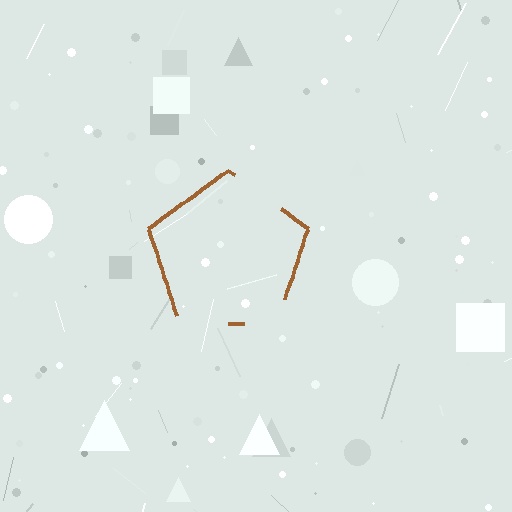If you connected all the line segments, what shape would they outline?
They would outline a pentagon.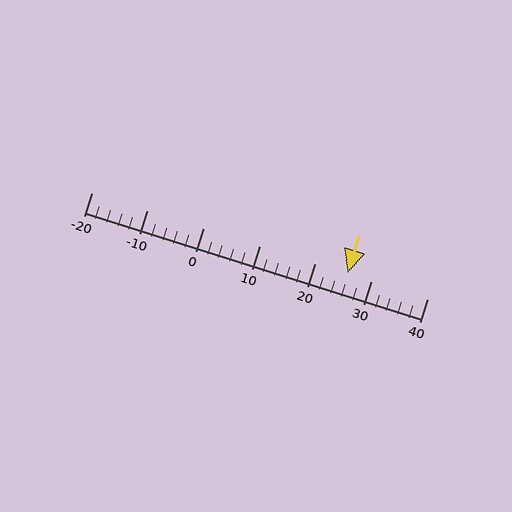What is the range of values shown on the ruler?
The ruler shows values from -20 to 40.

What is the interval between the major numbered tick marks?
The major tick marks are spaced 10 units apart.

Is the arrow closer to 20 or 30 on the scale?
The arrow is closer to 30.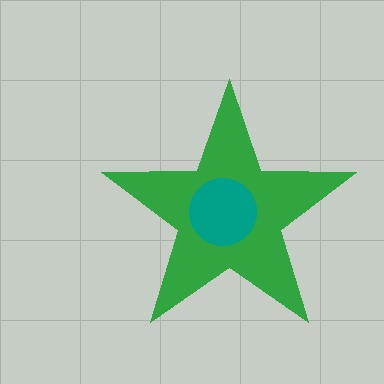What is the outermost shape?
The green star.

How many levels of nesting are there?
2.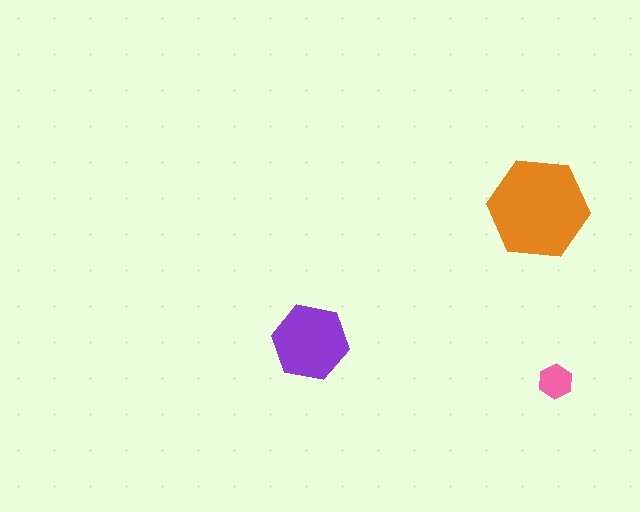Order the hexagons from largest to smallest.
the orange one, the purple one, the pink one.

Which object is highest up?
The orange hexagon is topmost.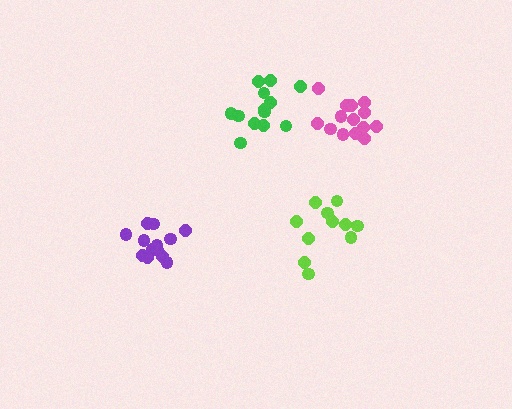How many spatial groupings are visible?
There are 4 spatial groupings.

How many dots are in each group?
Group 1: 11 dots, Group 2: 14 dots, Group 3: 13 dots, Group 4: 15 dots (53 total).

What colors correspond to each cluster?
The clusters are colored: lime, pink, green, purple.